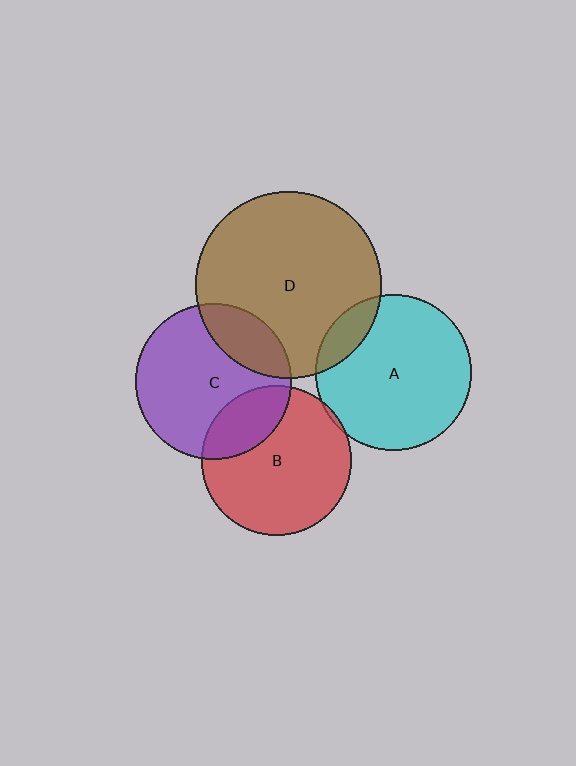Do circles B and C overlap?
Yes.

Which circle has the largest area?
Circle D (brown).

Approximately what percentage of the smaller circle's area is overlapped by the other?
Approximately 25%.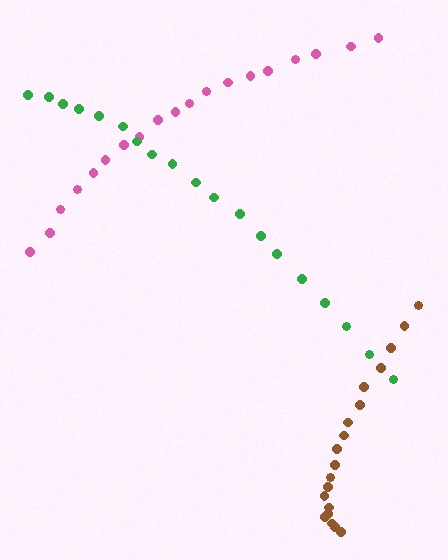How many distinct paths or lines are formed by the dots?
There are 3 distinct paths.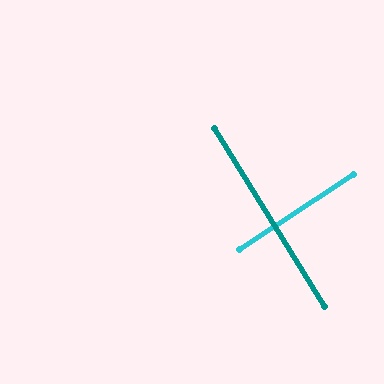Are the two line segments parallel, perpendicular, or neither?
Perpendicular — they meet at approximately 88°.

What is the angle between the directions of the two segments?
Approximately 88 degrees.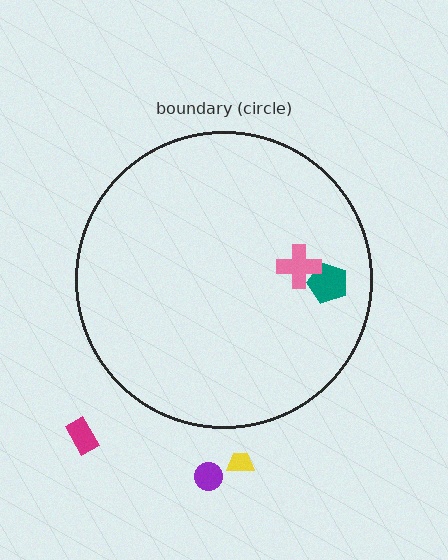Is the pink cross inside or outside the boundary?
Inside.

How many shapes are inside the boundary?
2 inside, 3 outside.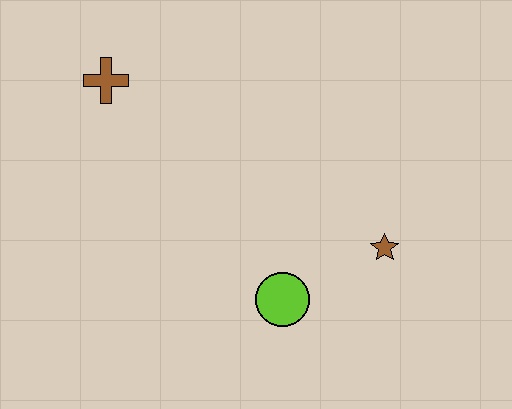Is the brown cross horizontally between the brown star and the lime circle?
No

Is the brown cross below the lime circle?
No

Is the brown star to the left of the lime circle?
No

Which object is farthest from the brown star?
The brown cross is farthest from the brown star.